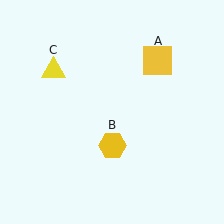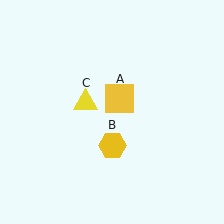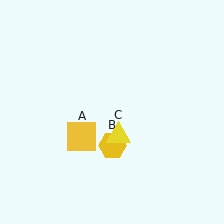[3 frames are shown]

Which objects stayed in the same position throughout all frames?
Yellow hexagon (object B) remained stationary.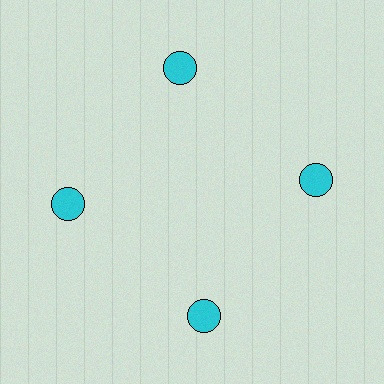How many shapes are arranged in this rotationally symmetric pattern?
There are 4 shapes, arranged in 4 groups of 1.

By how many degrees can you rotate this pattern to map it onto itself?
The pattern maps onto itself every 90 degrees of rotation.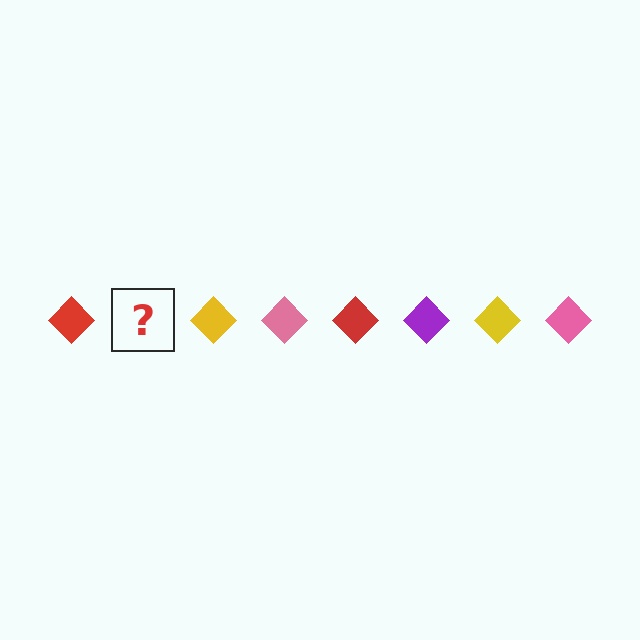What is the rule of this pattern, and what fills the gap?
The rule is that the pattern cycles through red, purple, yellow, pink diamonds. The gap should be filled with a purple diamond.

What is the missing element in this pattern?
The missing element is a purple diamond.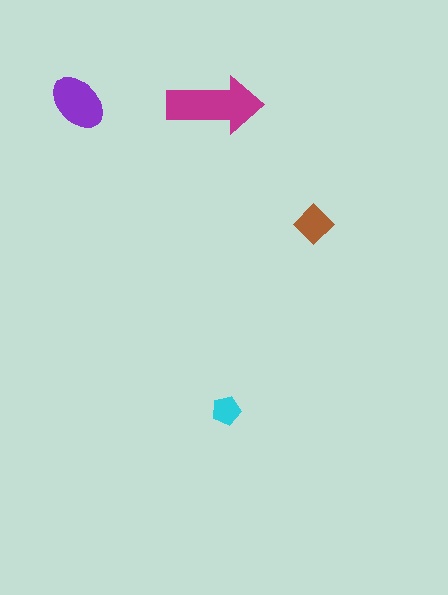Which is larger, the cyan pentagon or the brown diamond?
The brown diamond.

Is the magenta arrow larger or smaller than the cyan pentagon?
Larger.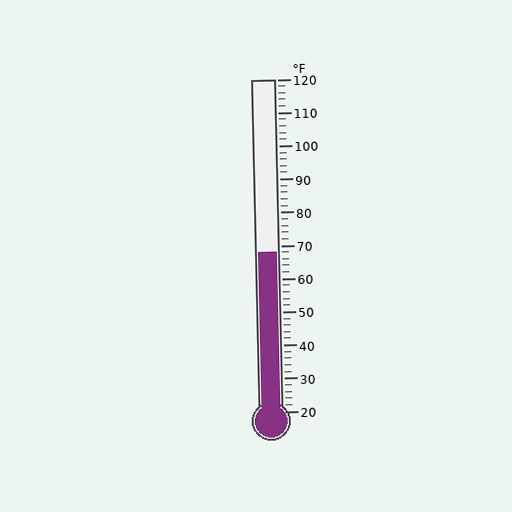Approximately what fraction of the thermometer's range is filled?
The thermometer is filled to approximately 50% of its range.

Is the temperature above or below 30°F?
The temperature is above 30°F.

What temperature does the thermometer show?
The thermometer shows approximately 68°F.